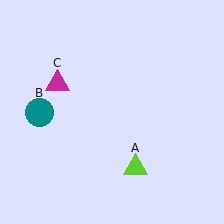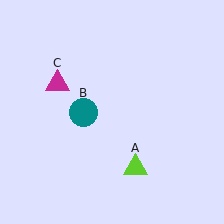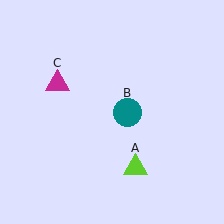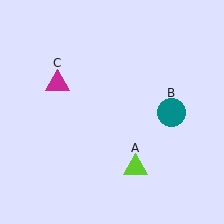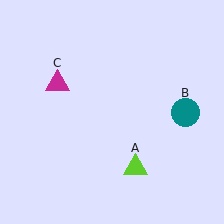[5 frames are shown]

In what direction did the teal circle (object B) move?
The teal circle (object B) moved right.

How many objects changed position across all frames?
1 object changed position: teal circle (object B).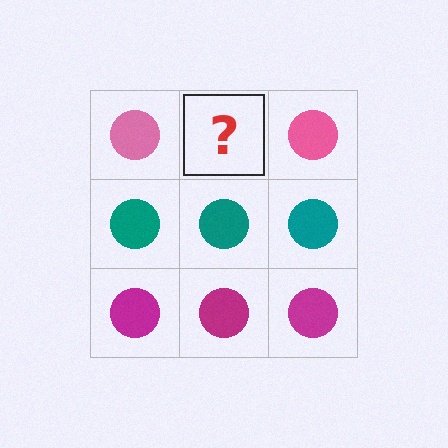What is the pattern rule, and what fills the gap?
The rule is that each row has a consistent color. The gap should be filled with a pink circle.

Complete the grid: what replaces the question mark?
The question mark should be replaced with a pink circle.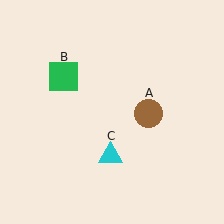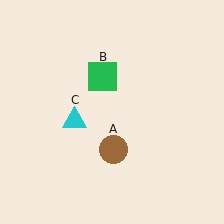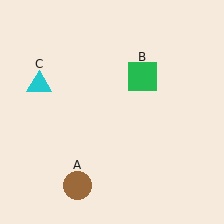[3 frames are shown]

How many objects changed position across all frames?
3 objects changed position: brown circle (object A), green square (object B), cyan triangle (object C).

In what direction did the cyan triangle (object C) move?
The cyan triangle (object C) moved up and to the left.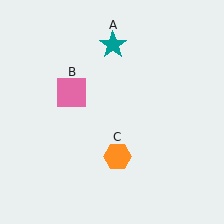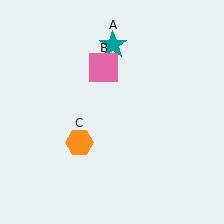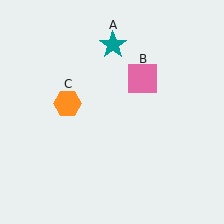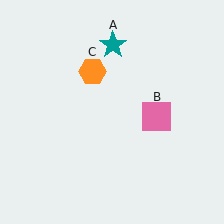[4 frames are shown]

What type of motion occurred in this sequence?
The pink square (object B), orange hexagon (object C) rotated clockwise around the center of the scene.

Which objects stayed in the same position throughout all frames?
Teal star (object A) remained stationary.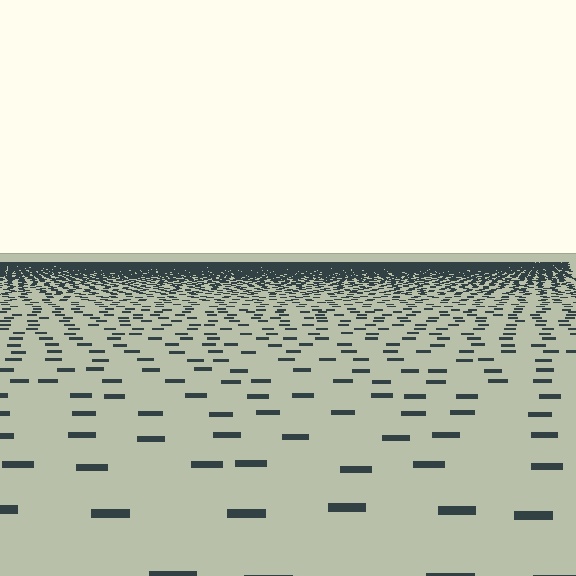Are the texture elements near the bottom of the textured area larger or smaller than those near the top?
Larger. Near the bottom, elements are closer to the viewer and appear at a bigger on-screen size.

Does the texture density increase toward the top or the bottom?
Density increases toward the top.